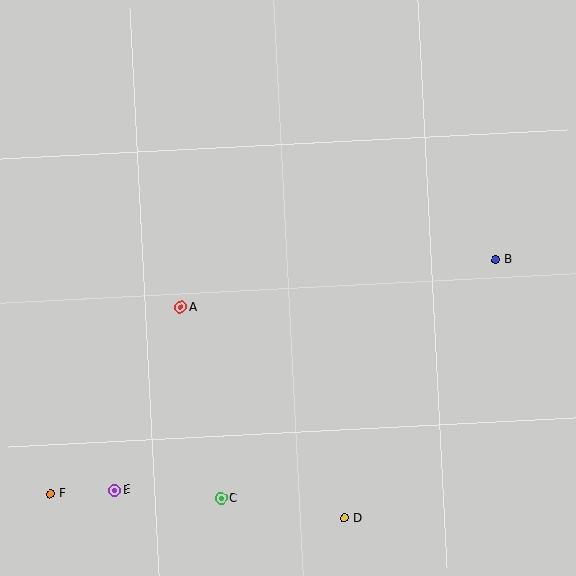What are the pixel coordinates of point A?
Point A is at (181, 307).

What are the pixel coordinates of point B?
Point B is at (496, 260).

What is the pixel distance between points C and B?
The distance between C and B is 364 pixels.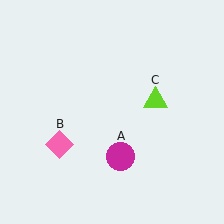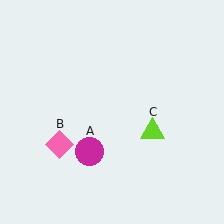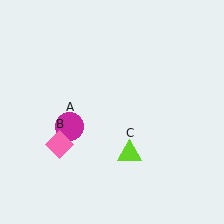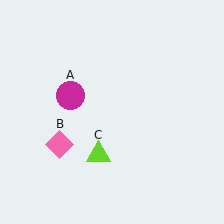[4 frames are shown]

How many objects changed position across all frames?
2 objects changed position: magenta circle (object A), lime triangle (object C).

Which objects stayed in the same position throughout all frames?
Pink diamond (object B) remained stationary.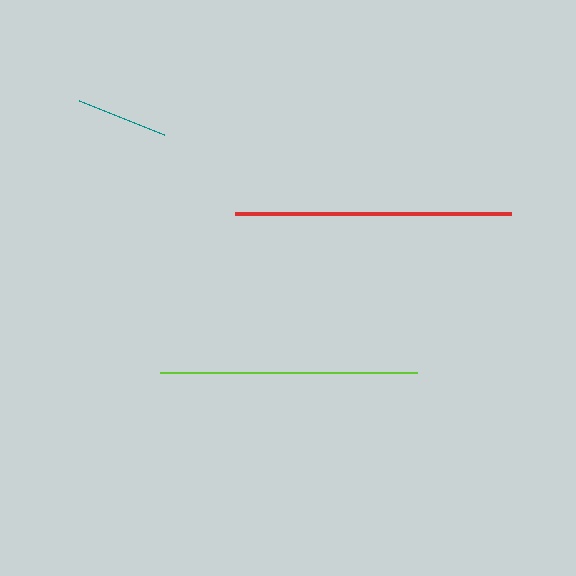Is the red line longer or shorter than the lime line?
The red line is longer than the lime line.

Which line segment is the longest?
The red line is the longest at approximately 276 pixels.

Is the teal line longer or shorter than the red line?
The red line is longer than the teal line.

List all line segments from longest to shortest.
From longest to shortest: red, lime, teal.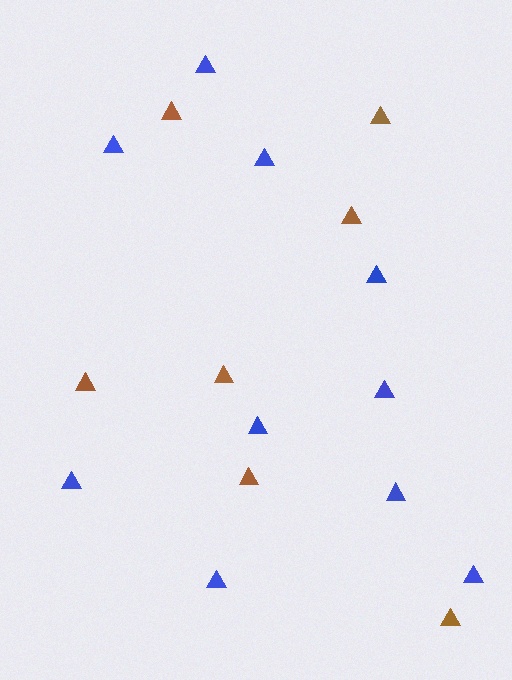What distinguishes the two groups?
There are 2 groups: one group of blue triangles (10) and one group of brown triangles (7).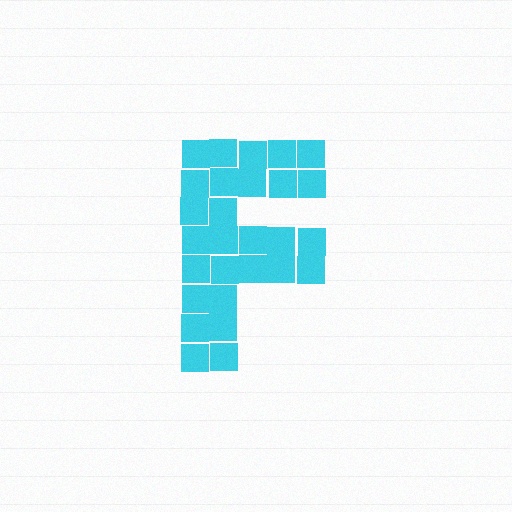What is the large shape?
The large shape is the letter F.